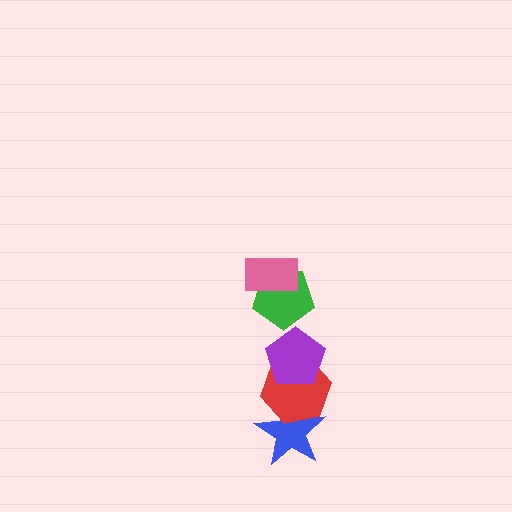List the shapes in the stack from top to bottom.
From top to bottom: the pink rectangle, the green pentagon, the purple pentagon, the red hexagon, the blue star.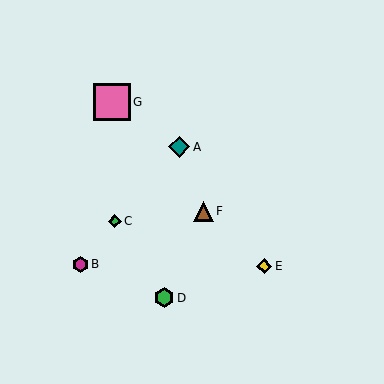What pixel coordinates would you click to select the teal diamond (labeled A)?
Click at (179, 147) to select the teal diamond A.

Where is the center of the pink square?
The center of the pink square is at (112, 102).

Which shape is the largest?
The pink square (labeled G) is the largest.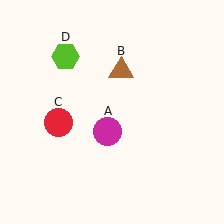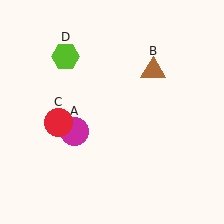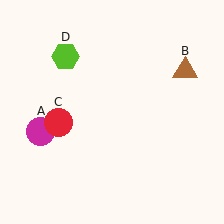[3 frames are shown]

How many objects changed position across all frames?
2 objects changed position: magenta circle (object A), brown triangle (object B).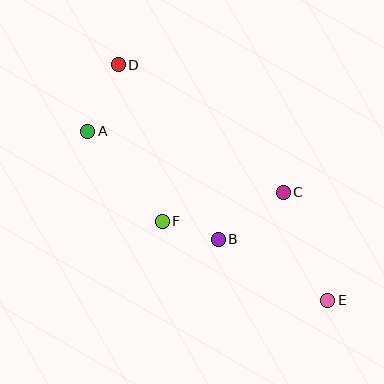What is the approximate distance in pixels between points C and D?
The distance between C and D is approximately 209 pixels.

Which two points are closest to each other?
Points B and F are closest to each other.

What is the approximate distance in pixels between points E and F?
The distance between E and F is approximately 184 pixels.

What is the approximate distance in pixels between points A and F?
The distance between A and F is approximately 116 pixels.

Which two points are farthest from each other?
Points D and E are farthest from each other.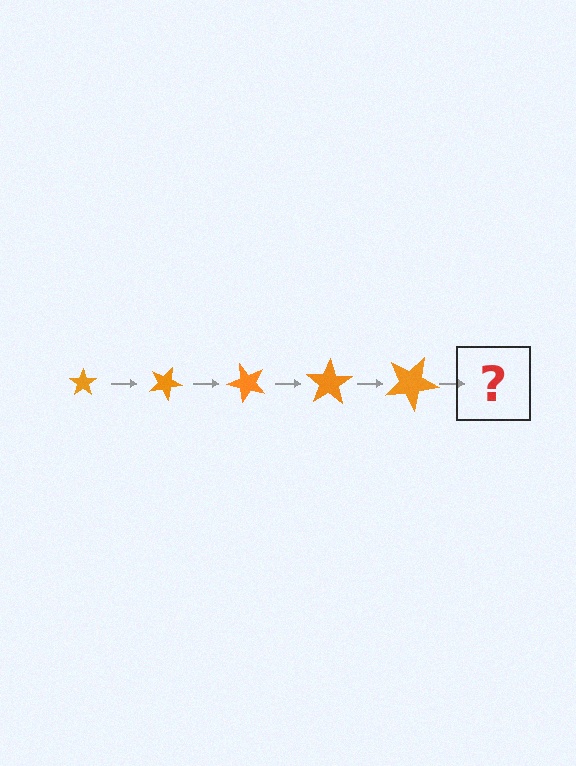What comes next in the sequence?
The next element should be a star, larger than the previous one and rotated 125 degrees from the start.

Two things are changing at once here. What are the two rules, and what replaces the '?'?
The two rules are that the star grows larger each step and it rotates 25 degrees each step. The '?' should be a star, larger than the previous one and rotated 125 degrees from the start.